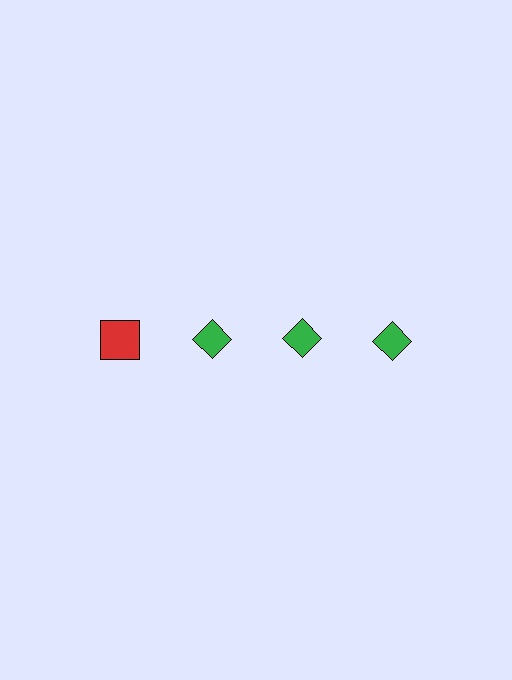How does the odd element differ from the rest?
It differs in both color (red instead of green) and shape (square instead of diamond).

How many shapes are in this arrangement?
There are 4 shapes arranged in a grid pattern.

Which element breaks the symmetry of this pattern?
The red square in the top row, leftmost column breaks the symmetry. All other shapes are green diamonds.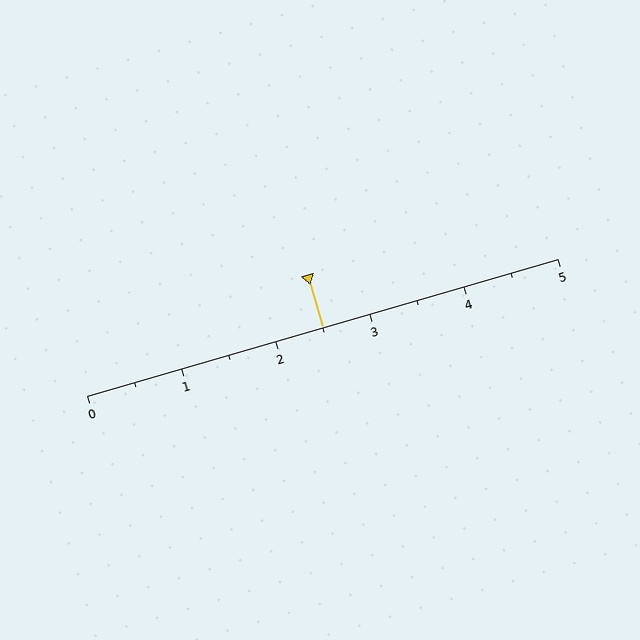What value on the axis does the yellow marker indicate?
The marker indicates approximately 2.5.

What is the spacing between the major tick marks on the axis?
The major ticks are spaced 1 apart.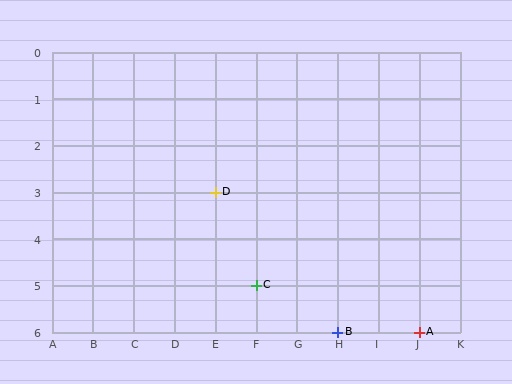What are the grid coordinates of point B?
Point B is at grid coordinates (H, 6).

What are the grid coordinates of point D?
Point D is at grid coordinates (E, 3).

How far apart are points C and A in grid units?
Points C and A are 4 columns and 1 row apart (about 4.1 grid units diagonally).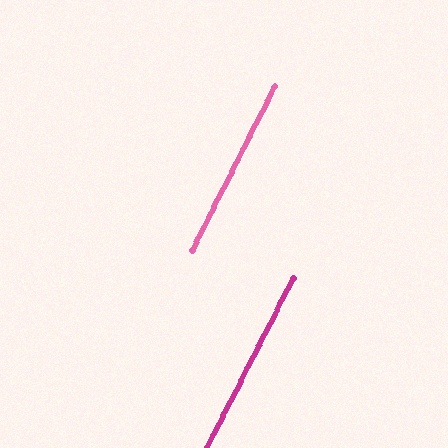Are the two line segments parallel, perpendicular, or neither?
Parallel — their directions differ by only 0.3°.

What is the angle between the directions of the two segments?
Approximately 0 degrees.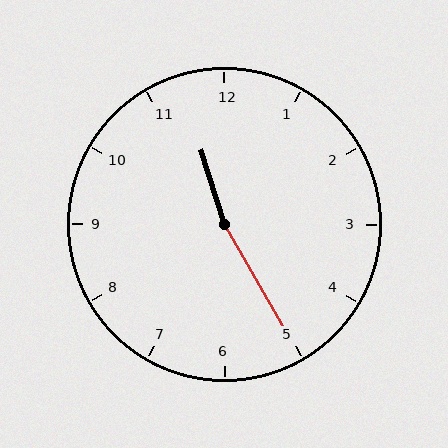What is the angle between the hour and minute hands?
Approximately 168 degrees.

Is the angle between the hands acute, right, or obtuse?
It is obtuse.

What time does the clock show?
11:25.